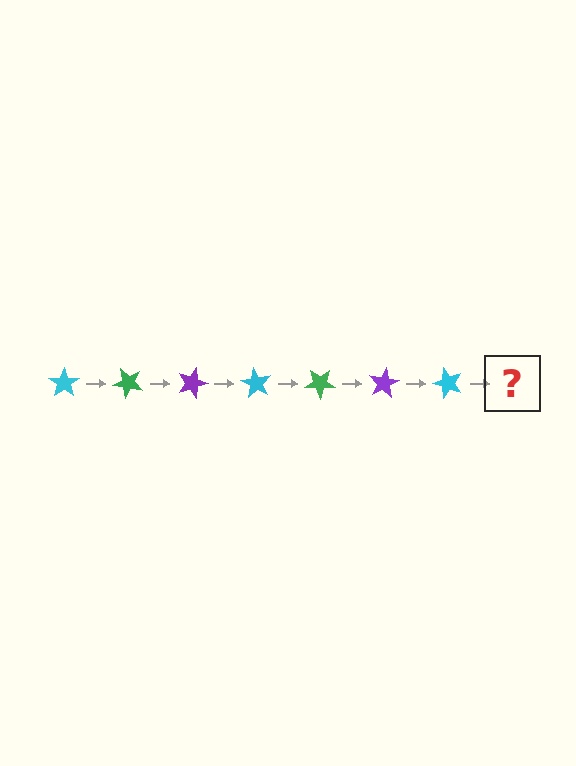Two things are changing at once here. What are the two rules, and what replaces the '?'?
The two rules are that it rotates 45 degrees each step and the color cycles through cyan, green, and purple. The '?' should be a green star, rotated 315 degrees from the start.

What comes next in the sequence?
The next element should be a green star, rotated 315 degrees from the start.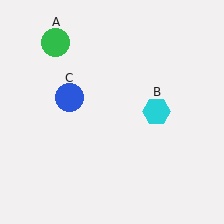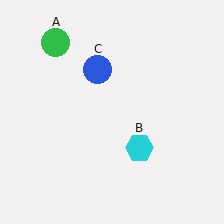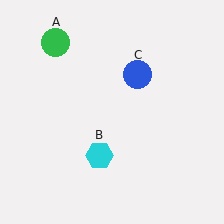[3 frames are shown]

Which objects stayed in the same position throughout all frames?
Green circle (object A) remained stationary.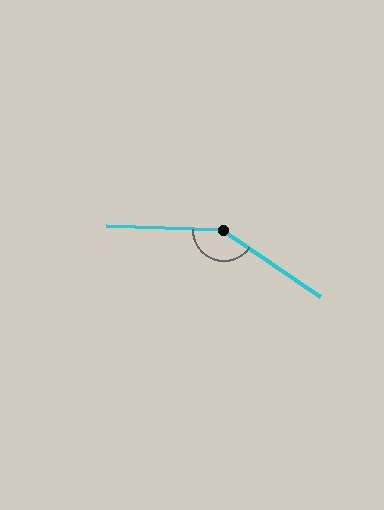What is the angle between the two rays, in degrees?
Approximately 148 degrees.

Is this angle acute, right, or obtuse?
It is obtuse.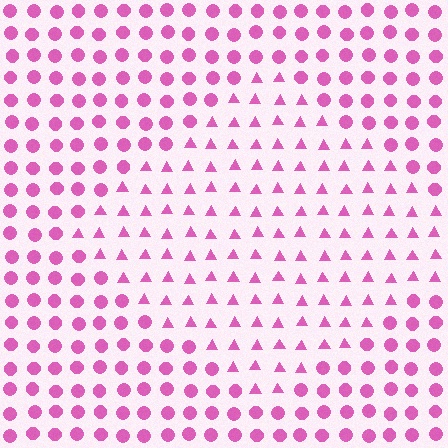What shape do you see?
I see a diamond.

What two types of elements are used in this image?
The image uses triangles inside the diamond region and circles outside it.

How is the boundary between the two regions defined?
The boundary is defined by a change in element shape: triangles inside vs. circles outside. All elements share the same color and spacing.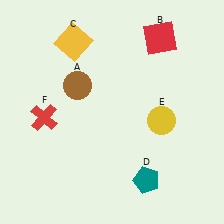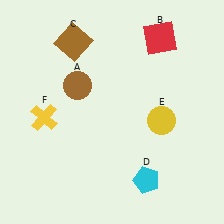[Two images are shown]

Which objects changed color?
C changed from yellow to brown. D changed from teal to cyan. F changed from red to yellow.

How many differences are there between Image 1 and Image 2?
There are 3 differences between the two images.